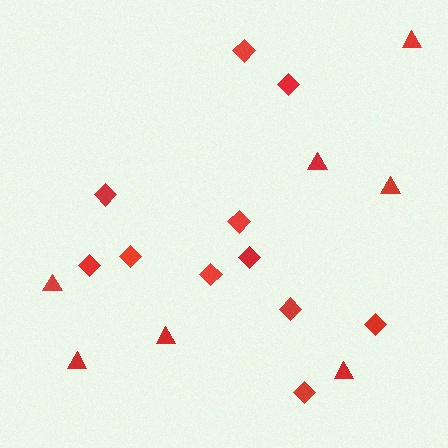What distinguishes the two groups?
There are 2 groups: one group of triangles (7) and one group of diamonds (11).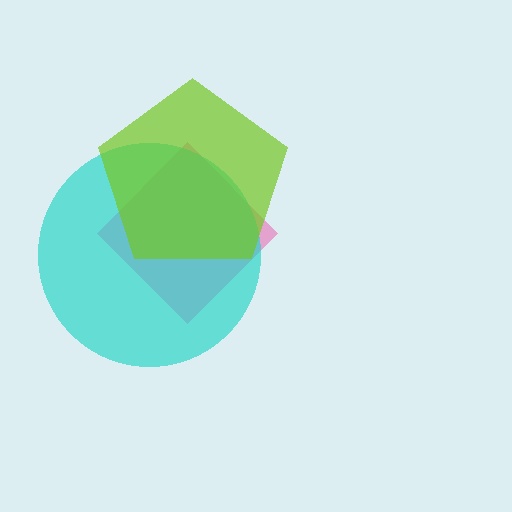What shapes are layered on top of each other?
The layered shapes are: a pink diamond, a cyan circle, a lime pentagon.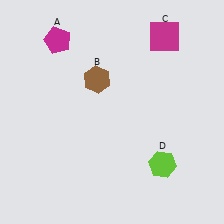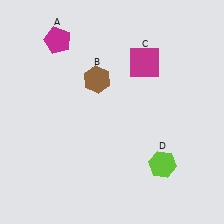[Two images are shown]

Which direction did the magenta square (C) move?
The magenta square (C) moved down.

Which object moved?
The magenta square (C) moved down.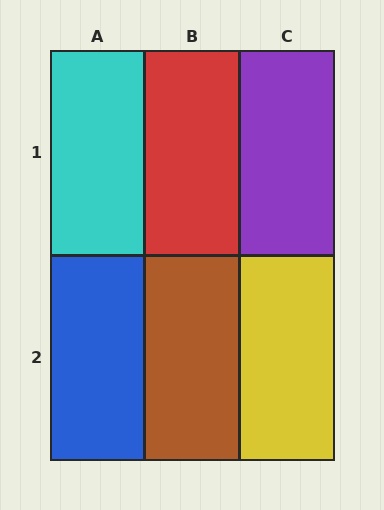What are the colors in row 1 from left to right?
Cyan, red, purple.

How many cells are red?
1 cell is red.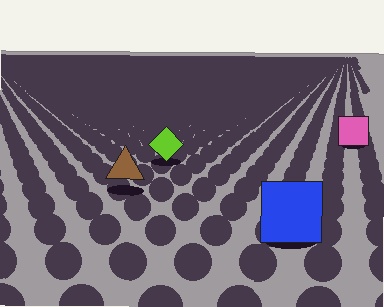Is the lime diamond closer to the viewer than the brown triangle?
No. The brown triangle is closer — you can tell from the texture gradient: the ground texture is coarser near it.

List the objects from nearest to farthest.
From nearest to farthest: the blue square, the brown triangle, the lime diamond, the pink square.